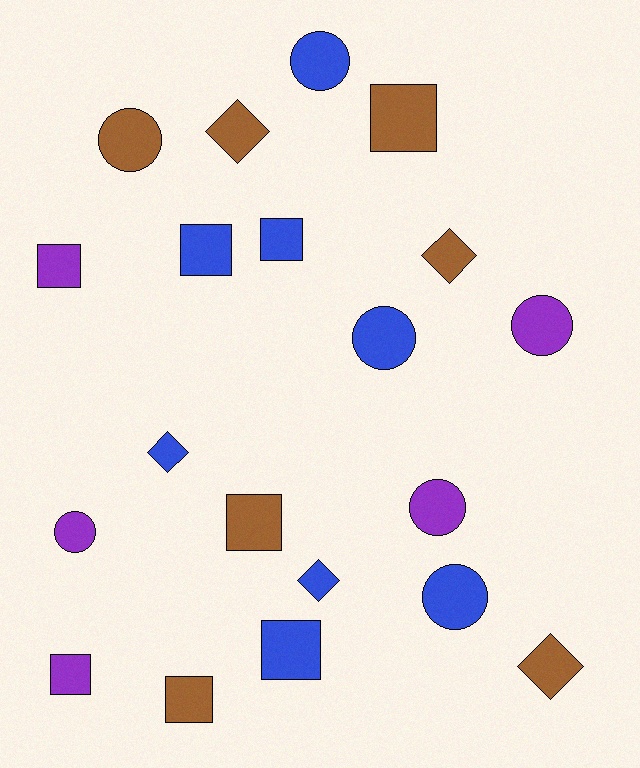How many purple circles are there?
There are 3 purple circles.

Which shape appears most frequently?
Square, with 8 objects.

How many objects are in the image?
There are 20 objects.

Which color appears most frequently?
Blue, with 8 objects.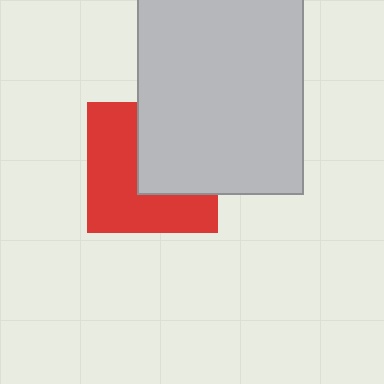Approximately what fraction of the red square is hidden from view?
Roughly 44% of the red square is hidden behind the light gray rectangle.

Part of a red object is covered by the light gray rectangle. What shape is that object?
It is a square.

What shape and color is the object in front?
The object in front is a light gray rectangle.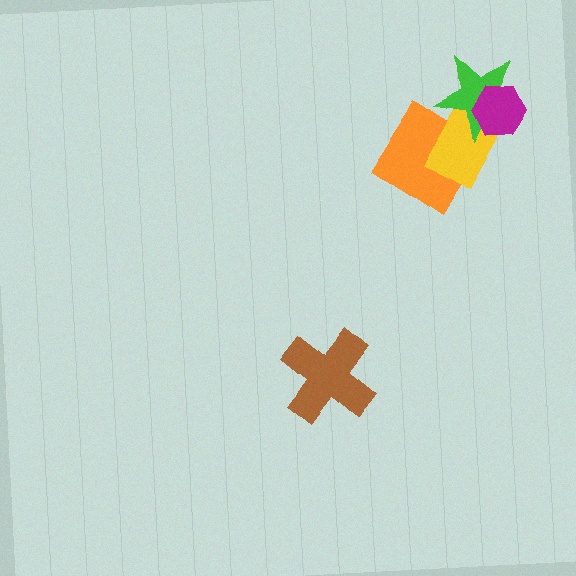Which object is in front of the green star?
The magenta hexagon is in front of the green star.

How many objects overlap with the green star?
3 objects overlap with the green star.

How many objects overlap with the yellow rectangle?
3 objects overlap with the yellow rectangle.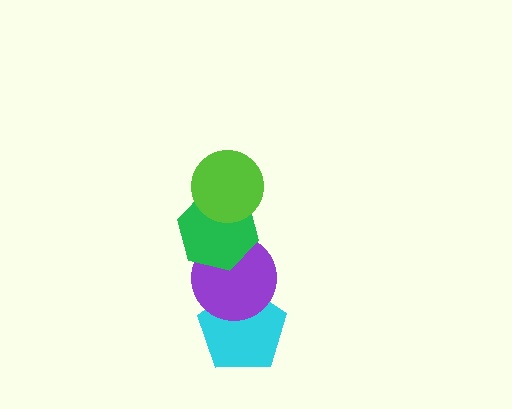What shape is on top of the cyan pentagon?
The purple circle is on top of the cyan pentagon.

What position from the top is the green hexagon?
The green hexagon is 2nd from the top.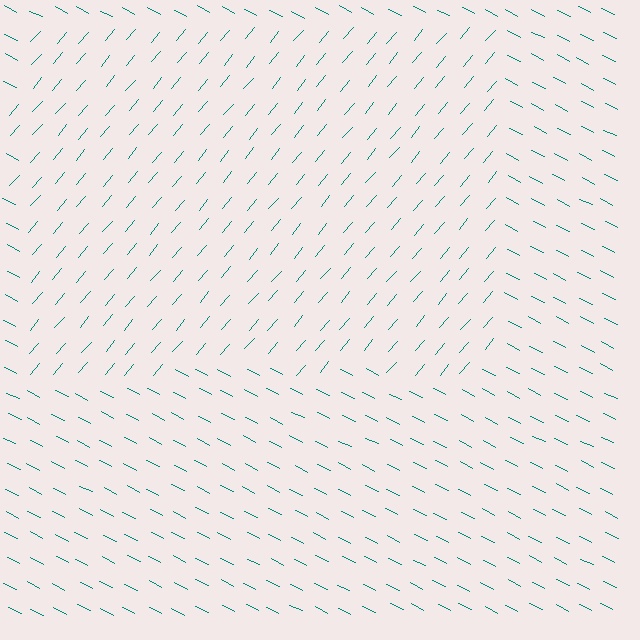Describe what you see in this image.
The image is filled with small teal line segments. A rectangle region in the image has lines oriented differently from the surrounding lines, creating a visible texture boundary.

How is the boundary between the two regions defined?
The boundary is defined purely by a change in line orientation (approximately 77 degrees difference). All lines are the same color and thickness.